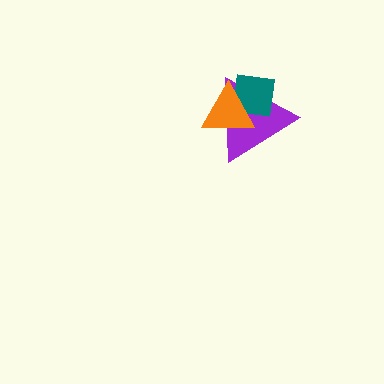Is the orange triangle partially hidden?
No, no other shape covers it.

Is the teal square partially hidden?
Yes, it is partially covered by another shape.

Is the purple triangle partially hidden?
Yes, it is partially covered by another shape.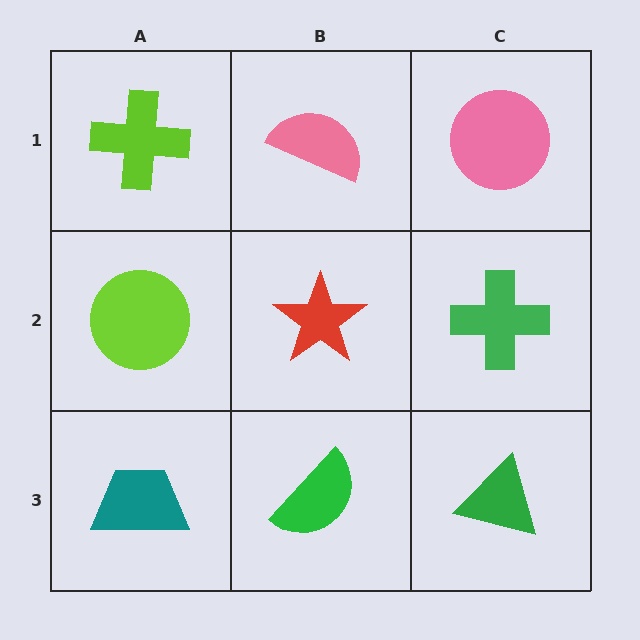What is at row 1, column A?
A lime cross.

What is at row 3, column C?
A green triangle.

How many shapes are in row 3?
3 shapes.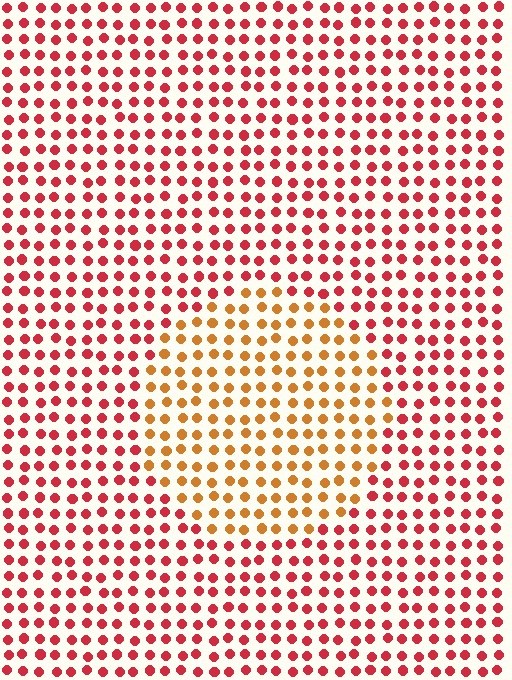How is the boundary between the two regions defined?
The boundary is defined purely by a slight shift in hue (about 38 degrees). Spacing, size, and orientation are identical on both sides.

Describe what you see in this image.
The image is filled with small red elements in a uniform arrangement. A circle-shaped region is visible where the elements are tinted to a slightly different hue, forming a subtle color boundary.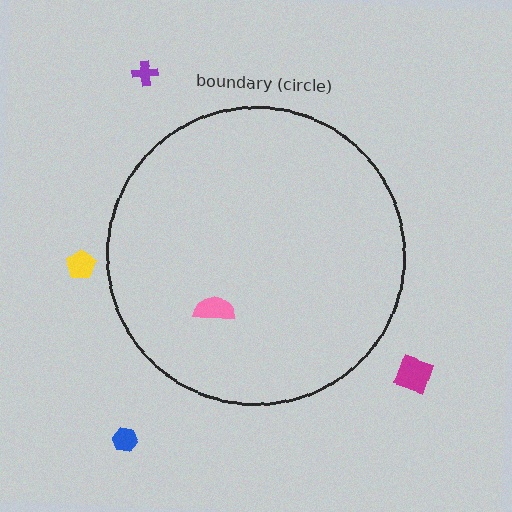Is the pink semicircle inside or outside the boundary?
Inside.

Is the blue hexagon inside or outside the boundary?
Outside.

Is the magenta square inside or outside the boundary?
Outside.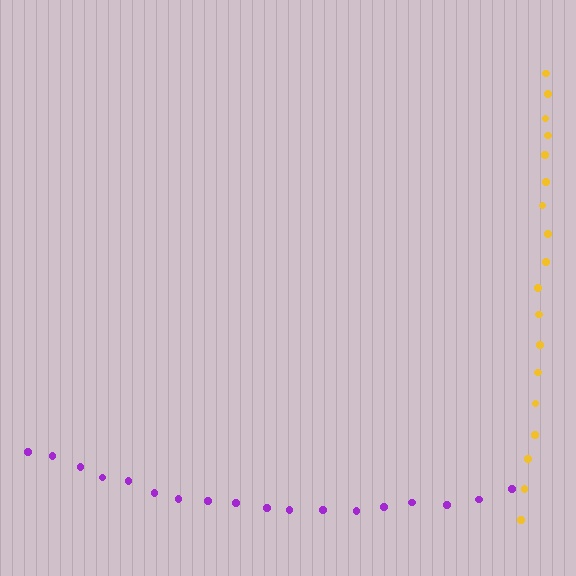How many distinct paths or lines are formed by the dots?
There are 2 distinct paths.